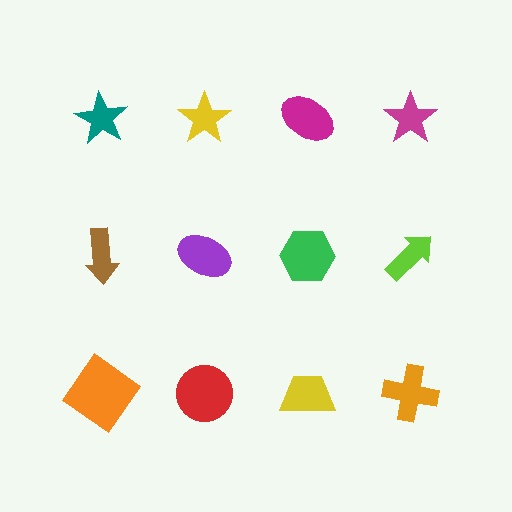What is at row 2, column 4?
A lime arrow.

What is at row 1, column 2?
A yellow star.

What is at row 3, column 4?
An orange cross.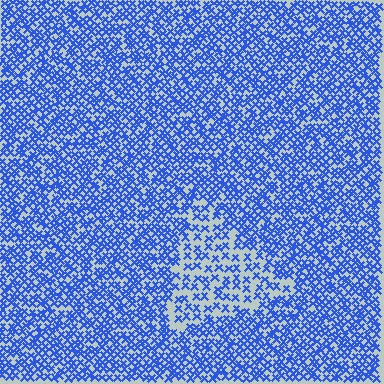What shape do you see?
I see a triangle.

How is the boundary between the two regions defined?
The boundary is defined by a change in element density (approximately 2.0x ratio). All elements are the same color, size, and shape.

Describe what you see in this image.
The image contains small blue elements arranged at two different densities. A triangle-shaped region is visible where the elements are less densely packed than the surrounding area.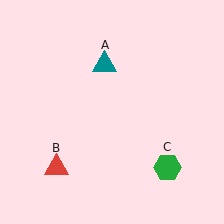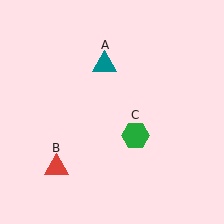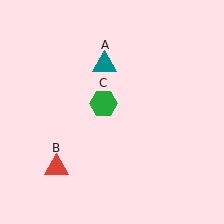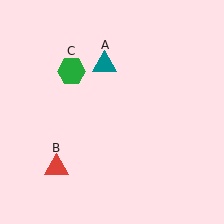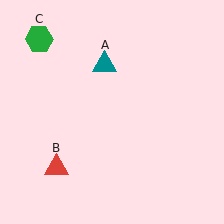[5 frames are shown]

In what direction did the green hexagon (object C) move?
The green hexagon (object C) moved up and to the left.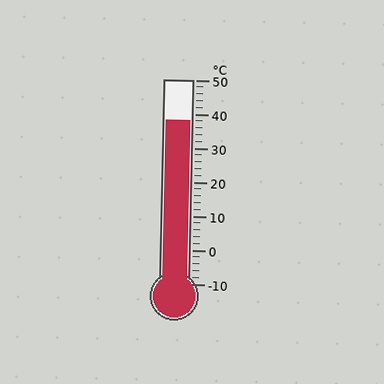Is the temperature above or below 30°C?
The temperature is above 30°C.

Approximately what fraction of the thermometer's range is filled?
The thermometer is filled to approximately 80% of its range.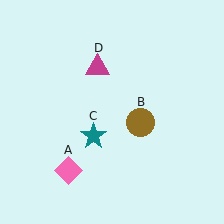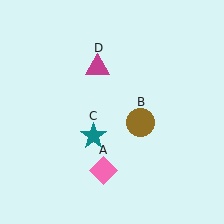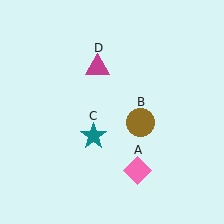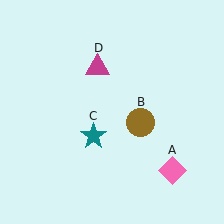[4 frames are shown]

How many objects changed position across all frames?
1 object changed position: pink diamond (object A).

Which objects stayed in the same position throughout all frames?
Brown circle (object B) and teal star (object C) and magenta triangle (object D) remained stationary.